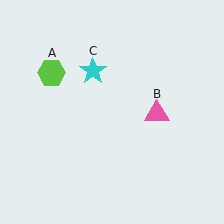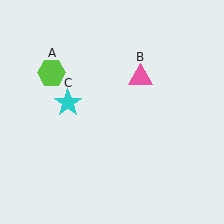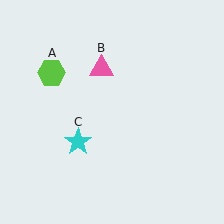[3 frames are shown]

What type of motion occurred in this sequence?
The pink triangle (object B), cyan star (object C) rotated counterclockwise around the center of the scene.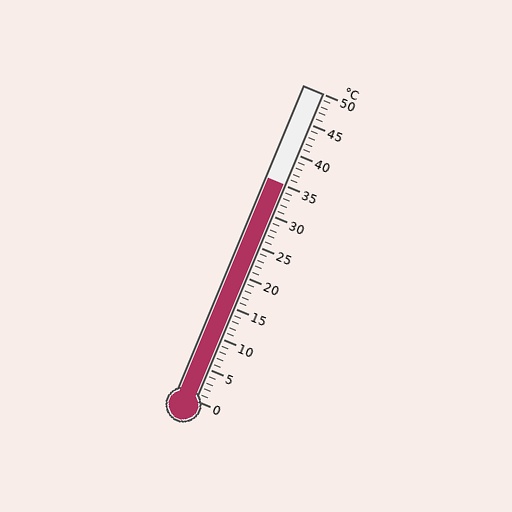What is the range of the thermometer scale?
The thermometer scale ranges from 0°C to 50°C.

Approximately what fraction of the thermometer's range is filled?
The thermometer is filled to approximately 70% of its range.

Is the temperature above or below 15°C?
The temperature is above 15°C.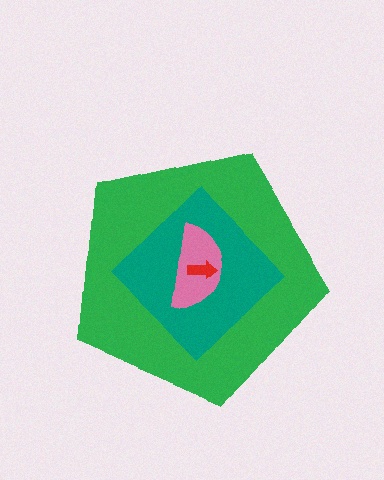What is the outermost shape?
The green pentagon.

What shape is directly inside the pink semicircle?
The red arrow.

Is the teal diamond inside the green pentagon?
Yes.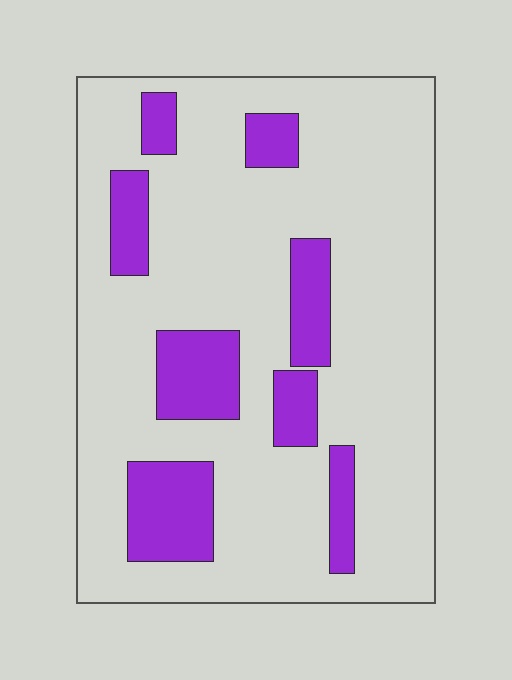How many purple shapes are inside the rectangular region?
8.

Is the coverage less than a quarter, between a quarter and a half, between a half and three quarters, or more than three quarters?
Less than a quarter.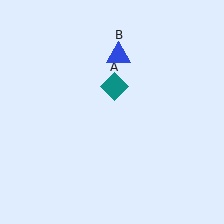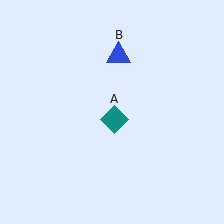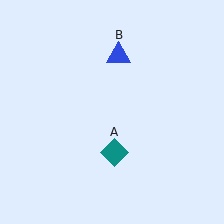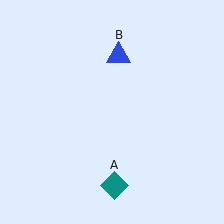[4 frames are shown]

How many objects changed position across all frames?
1 object changed position: teal diamond (object A).